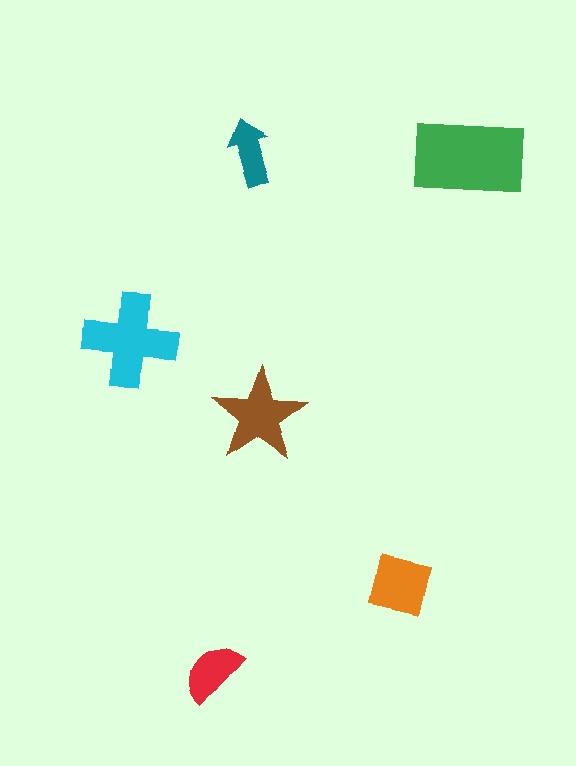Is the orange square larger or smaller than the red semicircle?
Larger.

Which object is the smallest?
The teal arrow.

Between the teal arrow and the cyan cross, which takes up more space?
The cyan cross.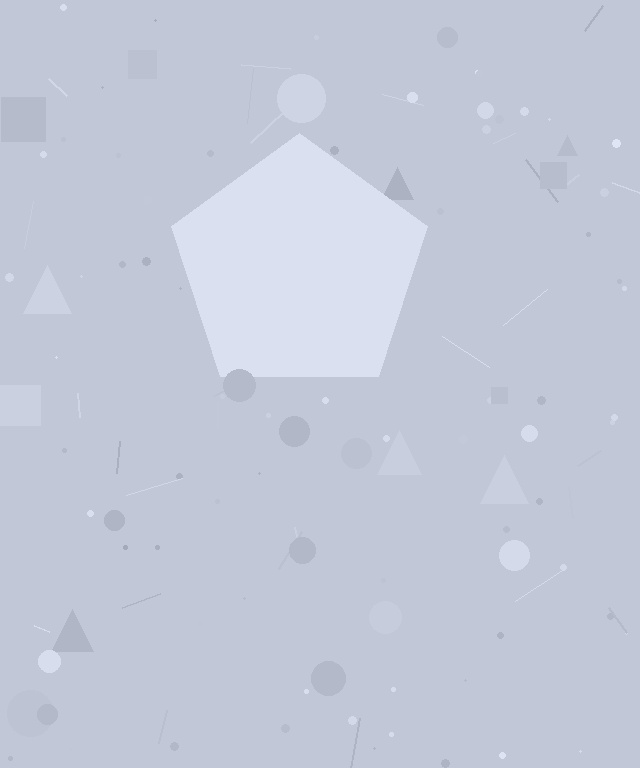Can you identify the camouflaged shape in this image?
The camouflaged shape is a pentagon.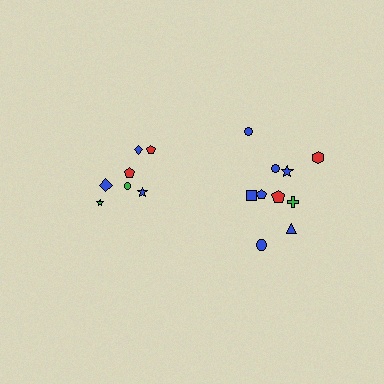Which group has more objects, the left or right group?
The right group.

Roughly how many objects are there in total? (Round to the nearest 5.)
Roughly 15 objects in total.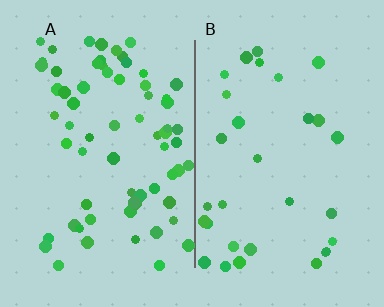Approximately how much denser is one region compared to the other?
Approximately 2.1× — region A over region B.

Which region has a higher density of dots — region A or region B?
A (the left).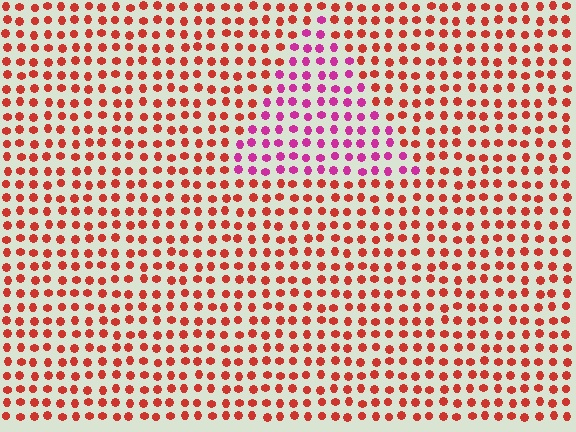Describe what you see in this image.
The image is filled with small red elements in a uniform arrangement. A triangle-shaped region is visible where the elements are tinted to a slightly different hue, forming a subtle color boundary.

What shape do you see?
I see a triangle.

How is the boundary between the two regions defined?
The boundary is defined purely by a slight shift in hue (about 46 degrees). Spacing, size, and orientation are identical on both sides.